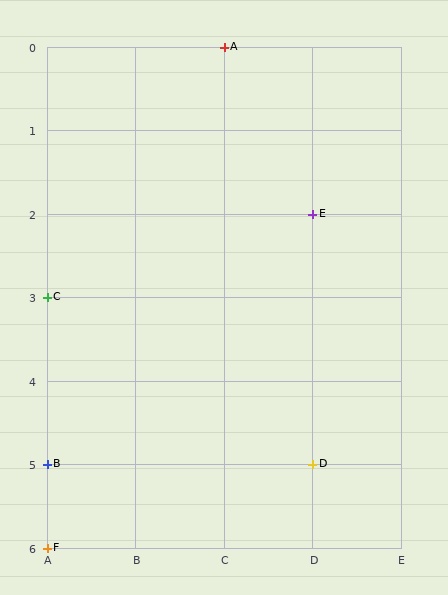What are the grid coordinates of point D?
Point D is at grid coordinates (D, 5).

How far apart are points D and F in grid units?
Points D and F are 3 columns and 1 row apart (about 3.2 grid units diagonally).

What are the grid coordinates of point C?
Point C is at grid coordinates (A, 3).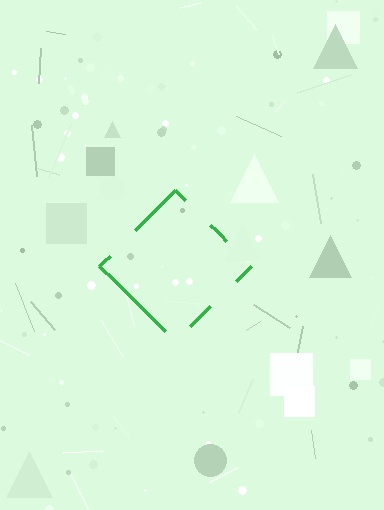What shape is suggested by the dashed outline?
The dashed outline suggests a diamond.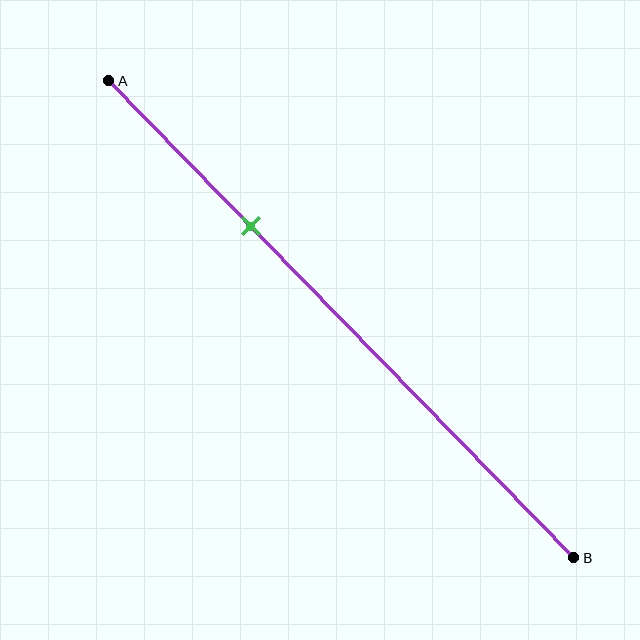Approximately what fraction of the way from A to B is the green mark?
The green mark is approximately 30% of the way from A to B.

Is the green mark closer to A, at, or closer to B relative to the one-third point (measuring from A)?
The green mark is approximately at the one-third point of segment AB.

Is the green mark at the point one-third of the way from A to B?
Yes, the mark is approximately at the one-third point.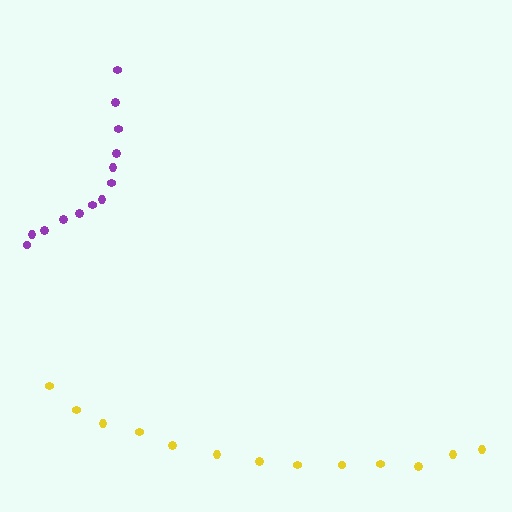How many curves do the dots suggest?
There are 2 distinct paths.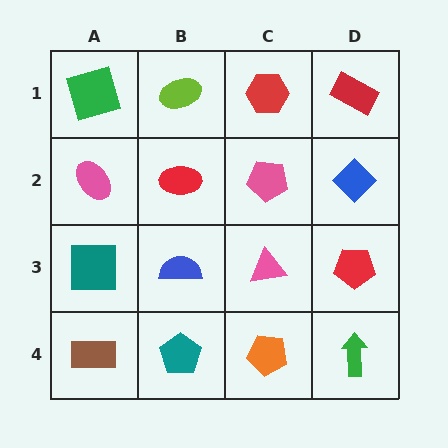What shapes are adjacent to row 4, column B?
A blue semicircle (row 3, column B), a brown rectangle (row 4, column A), an orange pentagon (row 4, column C).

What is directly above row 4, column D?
A red pentagon.